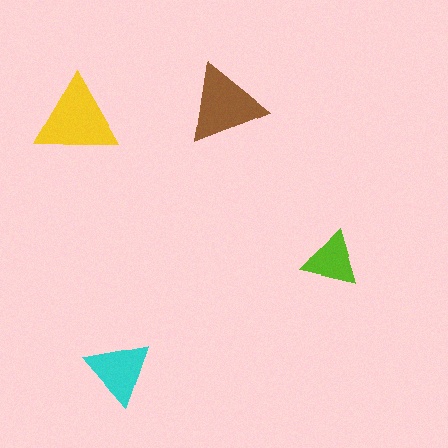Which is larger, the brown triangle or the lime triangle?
The brown one.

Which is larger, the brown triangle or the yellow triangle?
The yellow one.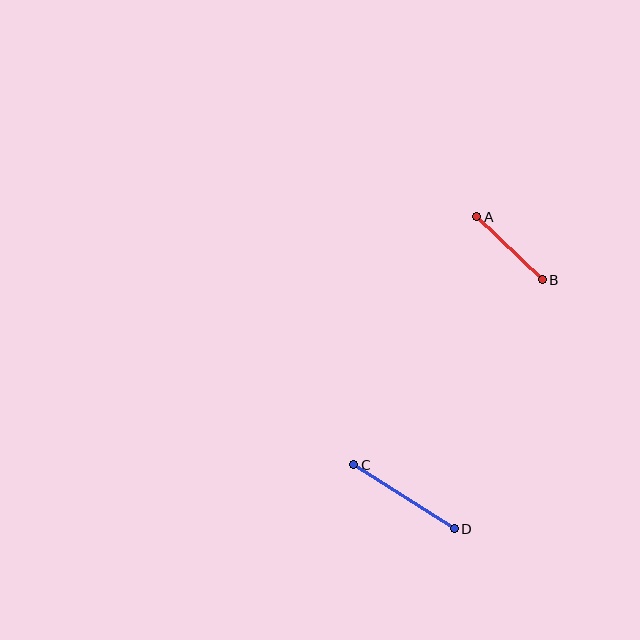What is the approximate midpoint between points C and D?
The midpoint is at approximately (404, 497) pixels.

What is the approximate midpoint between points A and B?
The midpoint is at approximately (510, 248) pixels.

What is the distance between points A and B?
The distance is approximately 91 pixels.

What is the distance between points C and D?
The distance is approximately 119 pixels.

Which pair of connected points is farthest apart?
Points C and D are farthest apart.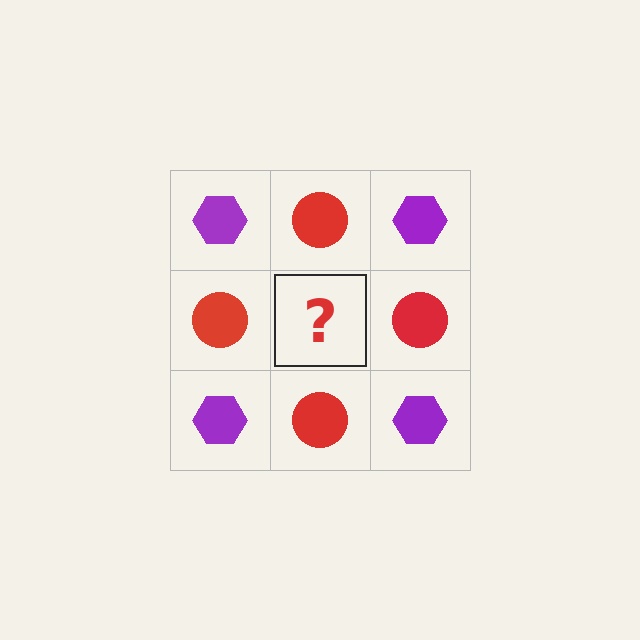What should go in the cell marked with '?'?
The missing cell should contain a purple hexagon.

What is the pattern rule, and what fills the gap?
The rule is that it alternates purple hexagon and red circle in a checkerboard pattern. The gap should be filled with a purple hexagon.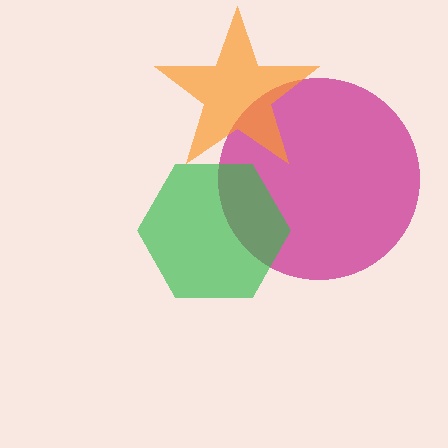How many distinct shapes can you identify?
There are 3 distinct shapes: a magenta circle, a green hexagon, an orange star.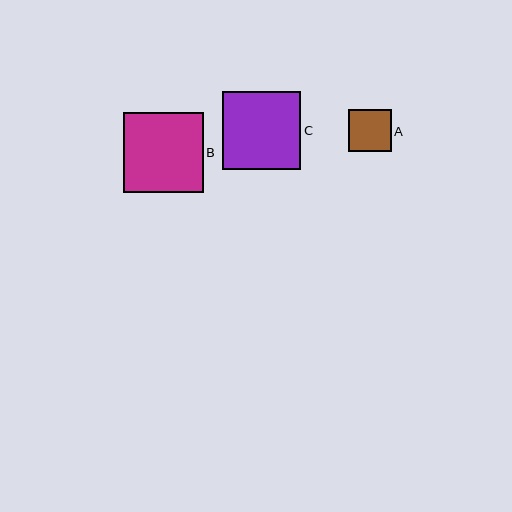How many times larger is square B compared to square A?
Square B is approximately 1.9 times the size of square A.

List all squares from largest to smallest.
From largest to smallest: B, C, A.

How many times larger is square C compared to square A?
Square C is approximately 1.8 times the size of square A.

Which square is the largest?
Square B is the largest with a size of approximately 80 pixels.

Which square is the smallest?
Square A is the smallest with a size of approximately 42 pixels.